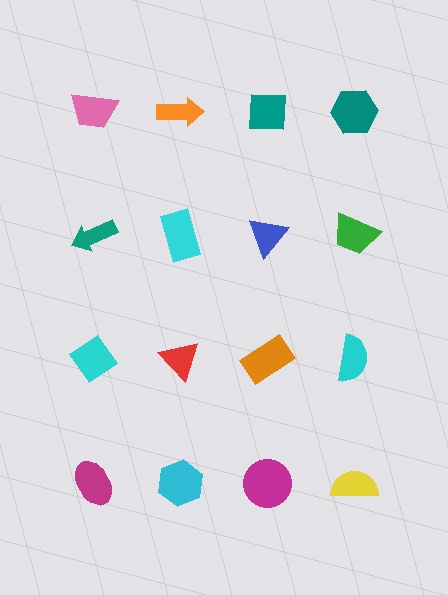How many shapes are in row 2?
4 shapes.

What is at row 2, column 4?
A green trapezoid.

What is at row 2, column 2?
A cyan rectangle.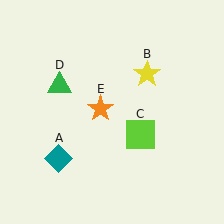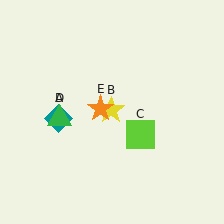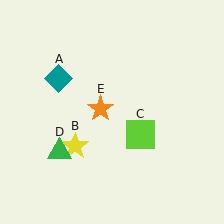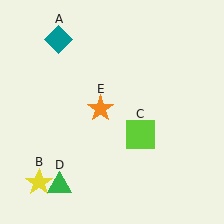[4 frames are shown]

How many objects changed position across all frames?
3 objects changed position: teal diamond (object A), yellow star (object B), green triangle (object D).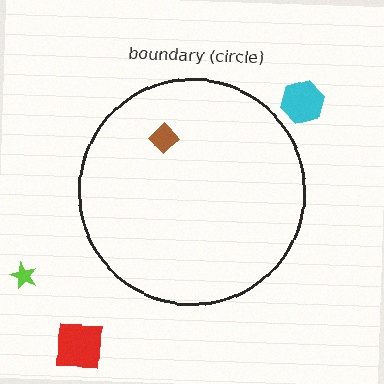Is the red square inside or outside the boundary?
Outside.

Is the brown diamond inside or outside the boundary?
Inside.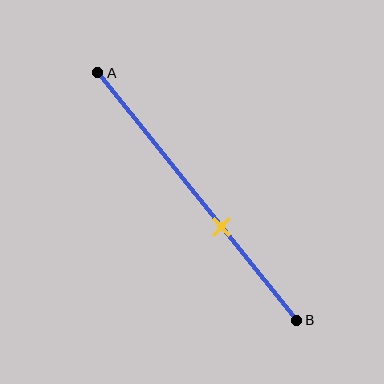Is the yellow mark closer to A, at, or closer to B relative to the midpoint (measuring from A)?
The yellow mark is closer to point B than the midpoint of segment AB.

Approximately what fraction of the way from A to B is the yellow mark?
The yellow mark is approximately 60% of the way from A to B.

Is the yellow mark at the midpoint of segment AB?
No, the mark is at about 60% from A, not at the 50% midpoint.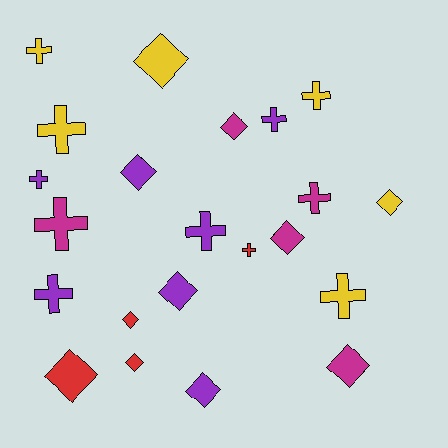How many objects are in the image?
There are 22 objects.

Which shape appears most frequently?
Cross, with 11 objects.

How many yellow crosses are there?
There are 4 yellow crosses.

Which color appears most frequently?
Purple, with 7 objects.